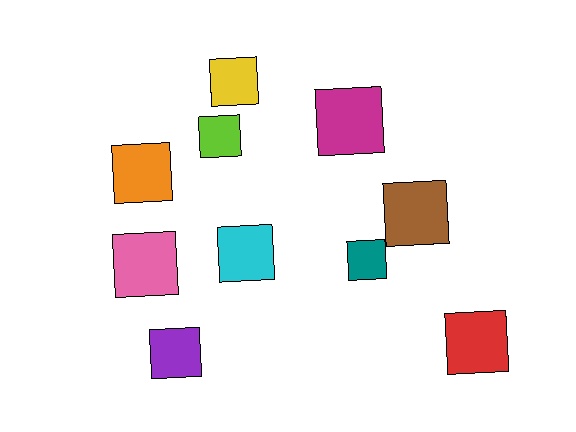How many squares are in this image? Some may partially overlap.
There are 10 squares.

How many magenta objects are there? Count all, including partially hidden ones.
There is 1 magenta object.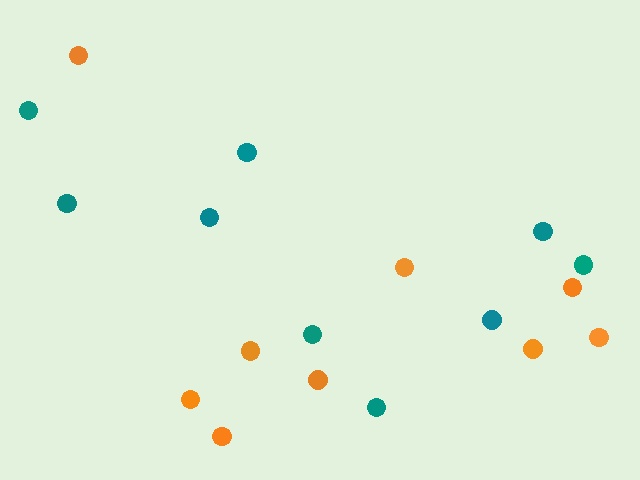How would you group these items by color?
There are 2 groups: one group of orange circles (9) and one group of teal circles (9).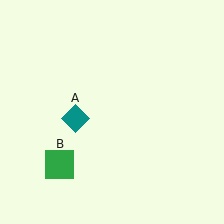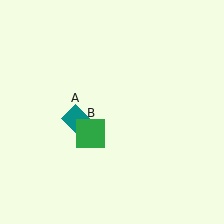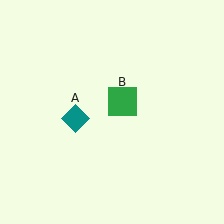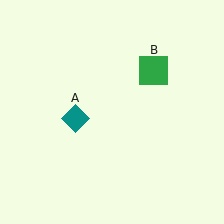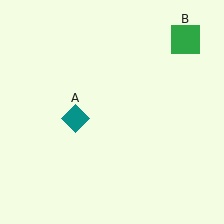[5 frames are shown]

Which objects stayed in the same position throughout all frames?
Teal diamond (object A) remained stationary.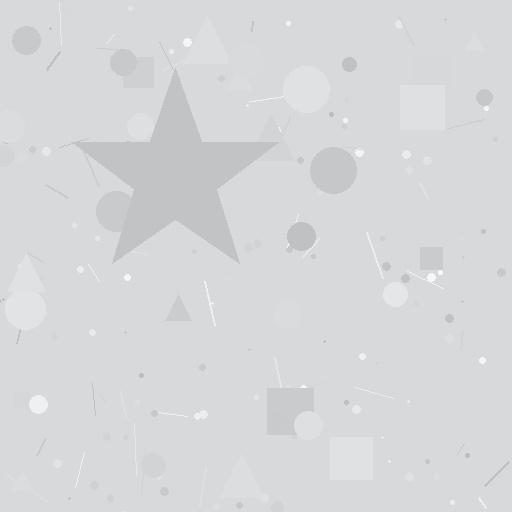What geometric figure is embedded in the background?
A star is embedded in the background.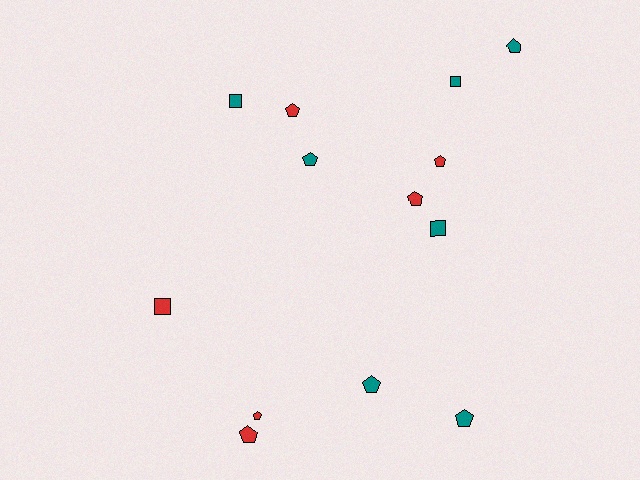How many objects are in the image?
There are 13 objects.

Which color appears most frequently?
Teal, with 7 objects.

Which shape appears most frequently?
Pentagon, with 9 objects.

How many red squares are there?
There is 1 red square.